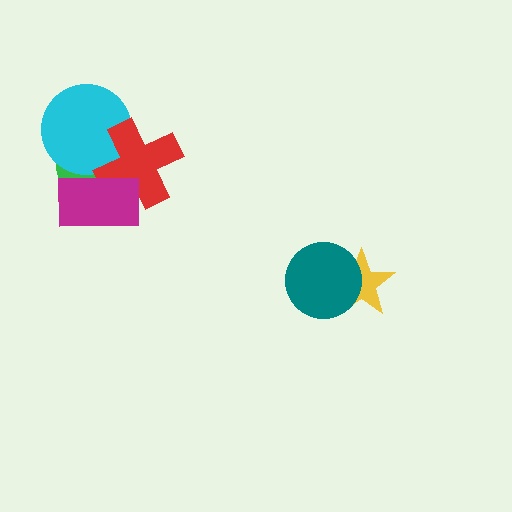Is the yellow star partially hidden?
Yes, it is partially covered by another shape.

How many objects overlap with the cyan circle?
3 objects overlap with the cyan circle.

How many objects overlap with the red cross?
3 objects overlap with the red cross.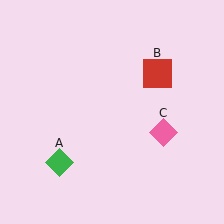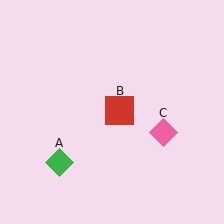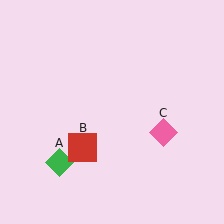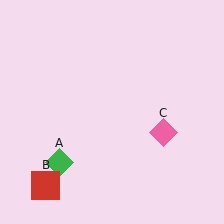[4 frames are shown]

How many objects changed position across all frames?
1 object changed position: red square (object B).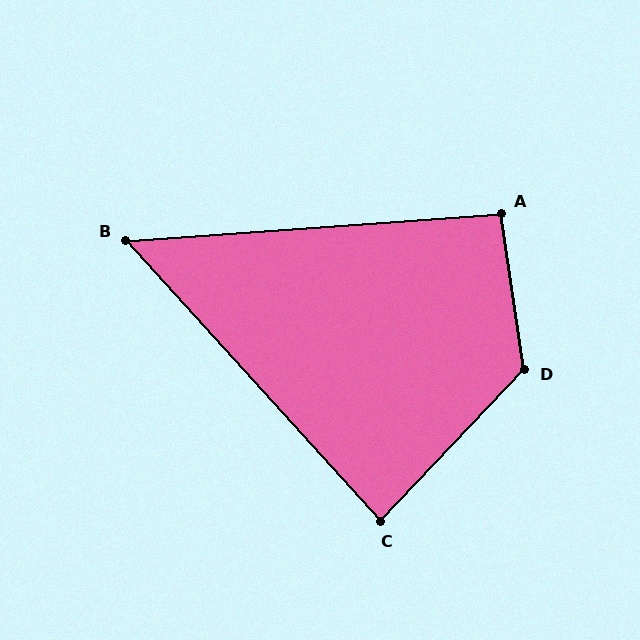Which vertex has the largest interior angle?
D, at approximately 128 degrees.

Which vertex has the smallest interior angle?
B, at approximately 52 degrees.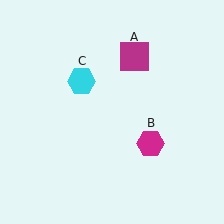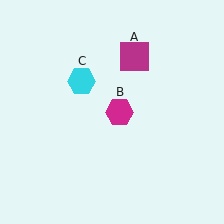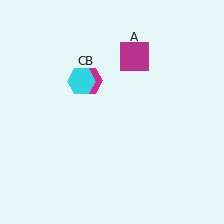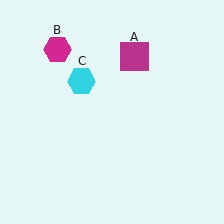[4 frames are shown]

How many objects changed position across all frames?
1 object changed position: magenta hexagon (object B).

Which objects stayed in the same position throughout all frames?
Magenta square (object A) and cyan hexagon (object C) remained stationary.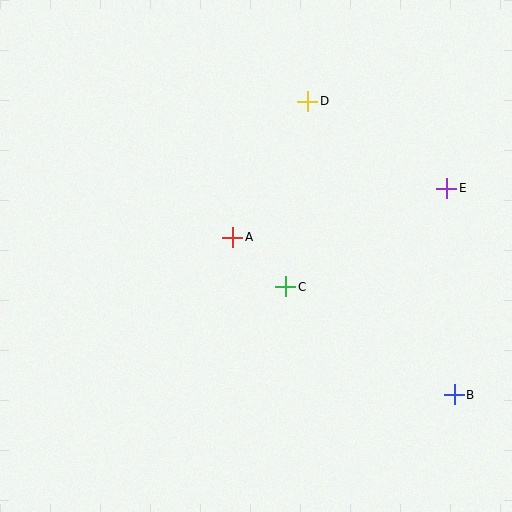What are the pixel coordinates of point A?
Point A is at (233, 237).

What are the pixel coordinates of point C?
Point C is at (286, 287).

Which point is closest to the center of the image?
Point A at (233, 237) is closest to the center.